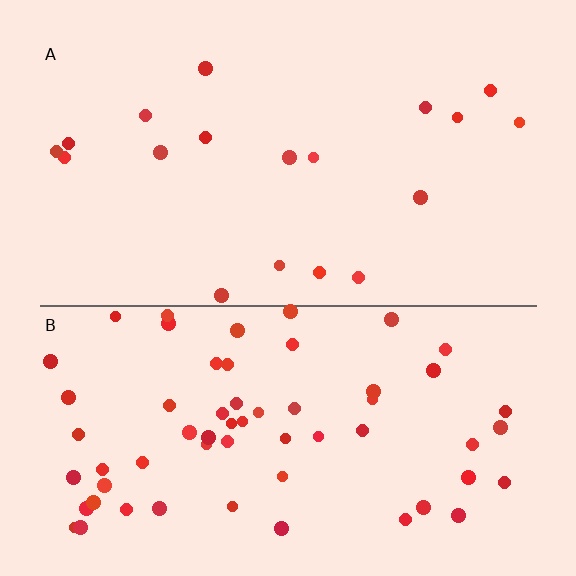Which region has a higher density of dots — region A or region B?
B (the bottom).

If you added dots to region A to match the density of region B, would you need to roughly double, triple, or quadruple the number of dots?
Approximately triple.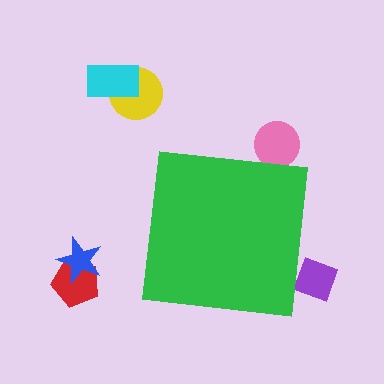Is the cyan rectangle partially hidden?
No, the cyan rectangle is fully visible.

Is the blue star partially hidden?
No, the blue star is fully visible.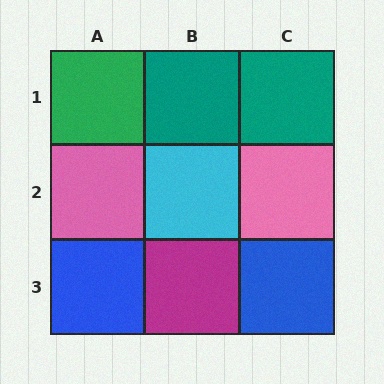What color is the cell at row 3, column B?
Magenta.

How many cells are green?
1 cell is green.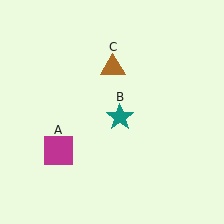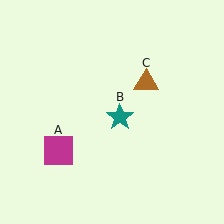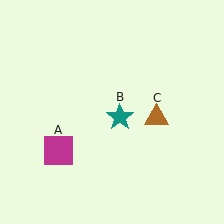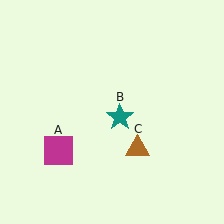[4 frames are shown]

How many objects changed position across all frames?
1 object changed position: brown triangle (object C).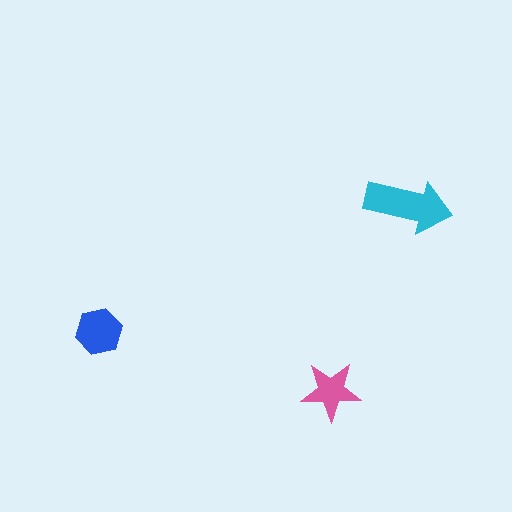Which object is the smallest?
The pink star.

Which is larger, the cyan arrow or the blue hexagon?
The cyan arrow.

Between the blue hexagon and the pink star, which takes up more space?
The blue hexagon.